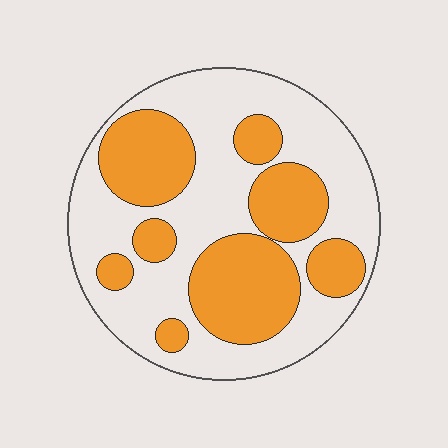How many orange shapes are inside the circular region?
8.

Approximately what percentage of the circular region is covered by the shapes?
Approximately 40%.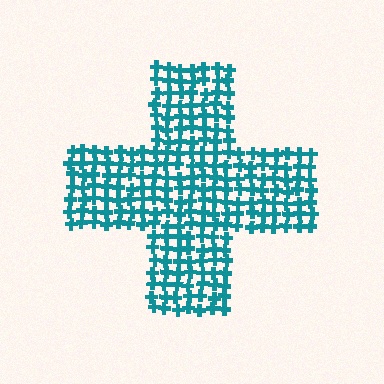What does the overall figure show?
The overall figure shows a cross.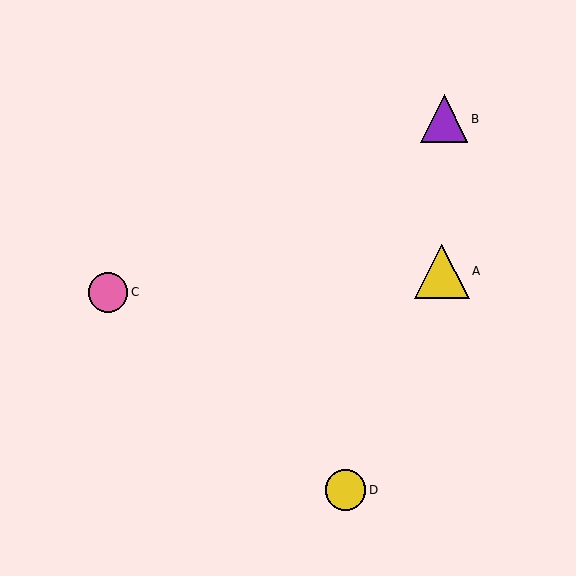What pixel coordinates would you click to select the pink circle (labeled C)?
Click at (108, 292) to select the pink circle C.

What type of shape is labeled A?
Shape A is a yellow triangle.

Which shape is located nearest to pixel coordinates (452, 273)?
The yellow triangle (labeled A) at (442, 271) is nearest to that location.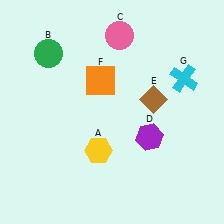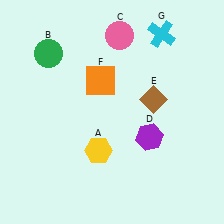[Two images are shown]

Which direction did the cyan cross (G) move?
The cyan cross (G) moved up.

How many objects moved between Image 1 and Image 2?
1 object moved between the two images.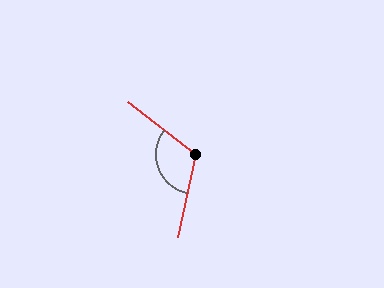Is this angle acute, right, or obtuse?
It is obtuse.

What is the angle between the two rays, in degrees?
Approximately 115 degrees.